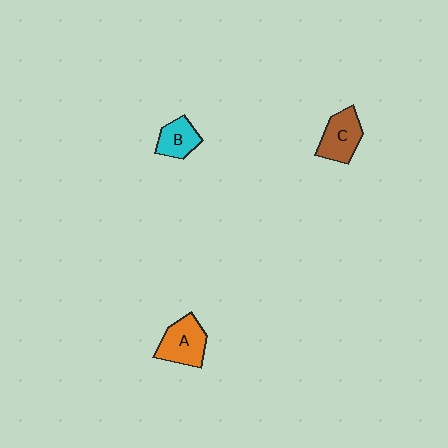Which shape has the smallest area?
Shape B (cyan).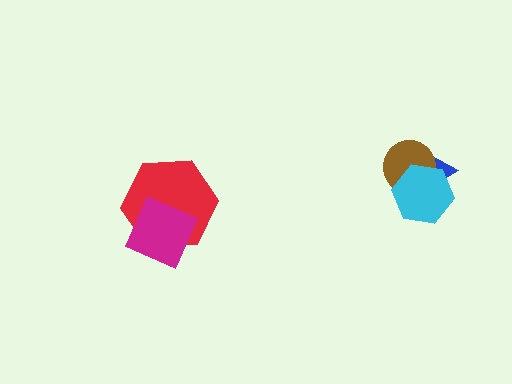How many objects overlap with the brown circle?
2 objects overlap with the brown circle.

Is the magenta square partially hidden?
No, no other shape covers it.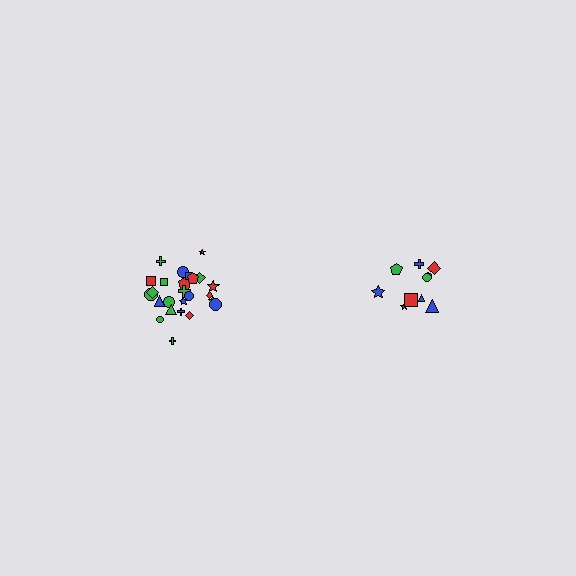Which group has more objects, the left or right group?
The left group.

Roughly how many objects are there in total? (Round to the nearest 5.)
Roughly 35 objects in total.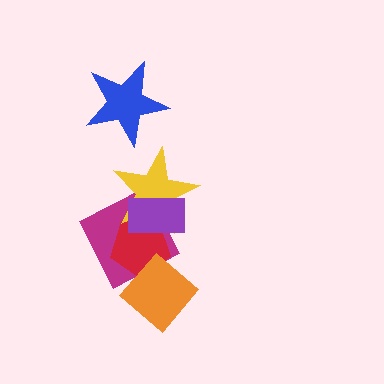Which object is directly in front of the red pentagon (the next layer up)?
The orange diamond is directly in front of the red pentagon.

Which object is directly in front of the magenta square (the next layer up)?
The red pentagon is directly in front of the magenta square.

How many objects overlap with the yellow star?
3 objects overlap with the yellow star.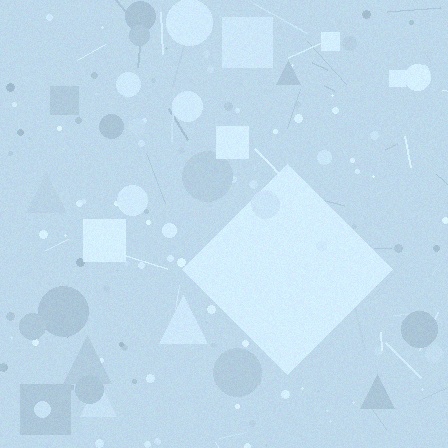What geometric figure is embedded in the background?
A diamond is embedded in the background.